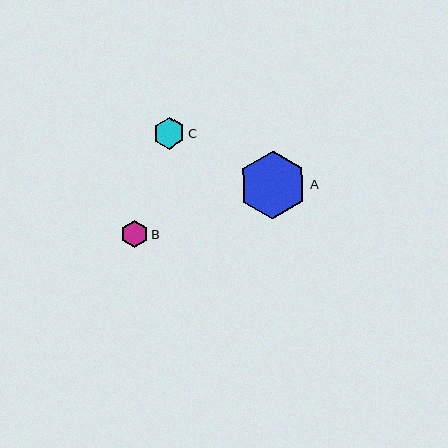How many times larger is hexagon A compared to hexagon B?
Hexagon A is approximately 2.5 times the size of hexagon B.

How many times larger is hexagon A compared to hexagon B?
Hexagon A is approximately 2.5 times the size of hexagon B.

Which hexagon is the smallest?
Hexagon B is the smallest with a size of approximately 28 pixels.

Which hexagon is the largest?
Hexagon A is the largest with a size of approximately 68 pixels.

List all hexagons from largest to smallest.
From largest to smallest: A, C, B.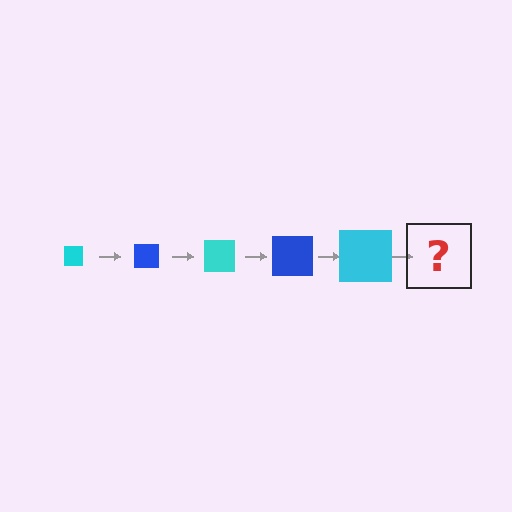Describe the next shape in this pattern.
It should be a blue square, larger than the previous one.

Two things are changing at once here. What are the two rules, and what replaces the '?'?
The two rules are that the square grows larger each step and the color cycles through cyan and blue. The '?' should be a blue square, larger than the previous one.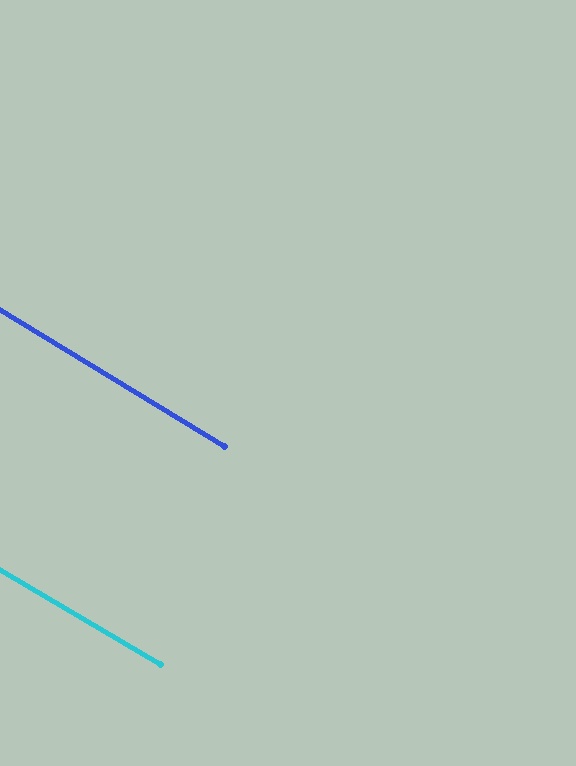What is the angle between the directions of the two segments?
Approximately 1 degree.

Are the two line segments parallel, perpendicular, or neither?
Parallel — their directions differ by only 1.0°.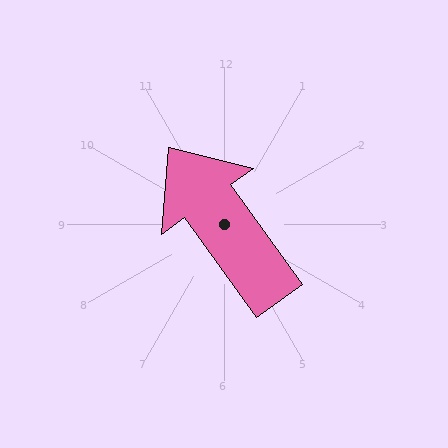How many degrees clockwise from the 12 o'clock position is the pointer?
Approximately 324 degrees.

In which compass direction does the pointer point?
Northwest.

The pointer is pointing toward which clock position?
Roughly 11 o'clock.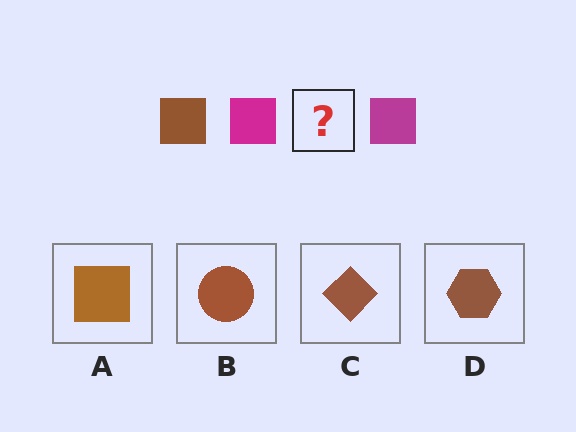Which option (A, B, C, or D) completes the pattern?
A.